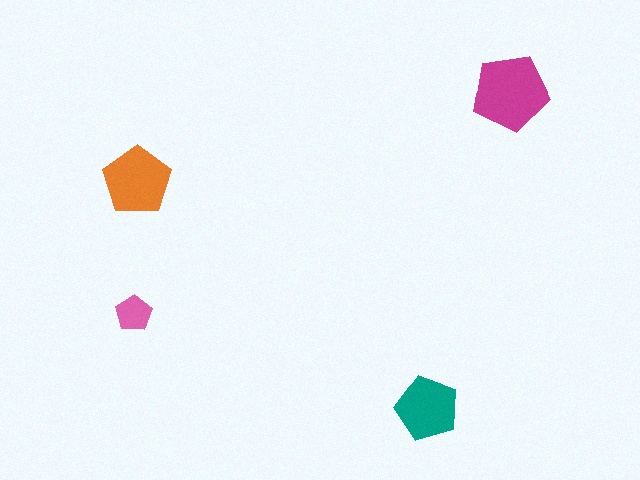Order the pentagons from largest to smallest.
the magenta one, the orange one, the teal one, the pink one.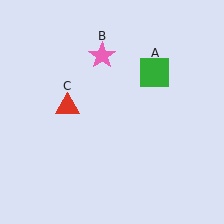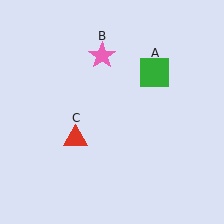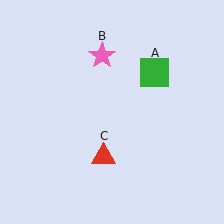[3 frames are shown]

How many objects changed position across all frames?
1 object changed position: red triangle (object C).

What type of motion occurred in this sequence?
The red triangle (object C) rotated counterclockwise around the center of the scene.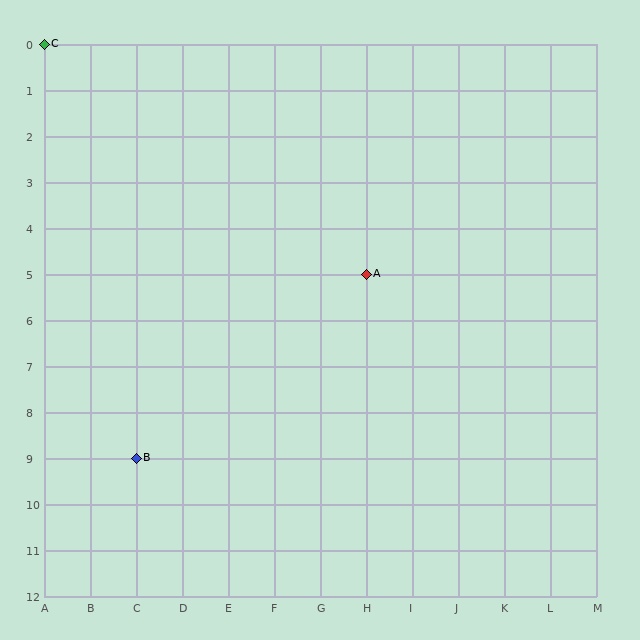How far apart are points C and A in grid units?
Points C and A are 7 columns and 5 rows apart (about 8.6 grid units diagonally).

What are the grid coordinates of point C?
Point C is at grid coordinates (A, 0).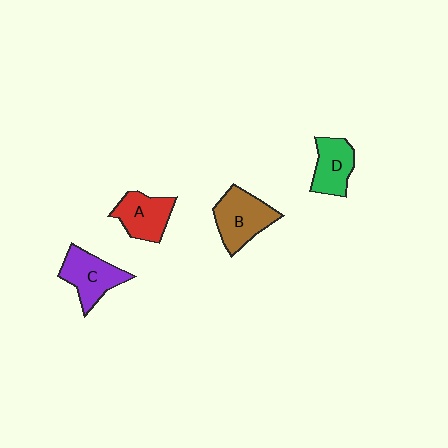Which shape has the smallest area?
Shape D (green).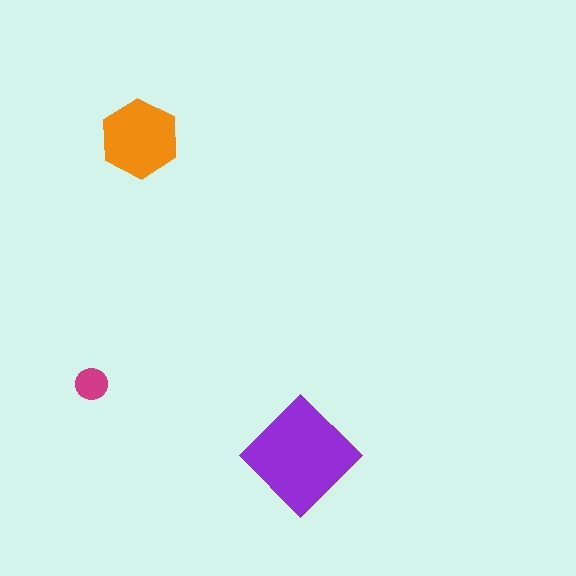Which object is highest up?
The orange hexagon is topmost.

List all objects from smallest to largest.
The magenta circle, the orange hexagon, the purple diamond.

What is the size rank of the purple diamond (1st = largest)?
1st.